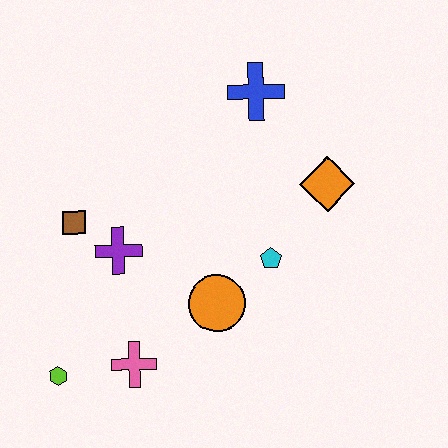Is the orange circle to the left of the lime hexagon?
No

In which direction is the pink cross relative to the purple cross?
The pink cross is below the purple cross.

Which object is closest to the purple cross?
The brown square is closest to the purple cross.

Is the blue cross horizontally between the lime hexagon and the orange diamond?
Yes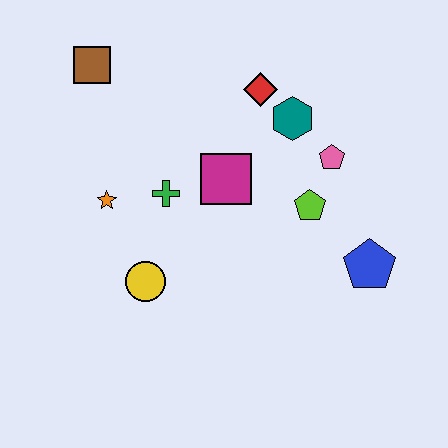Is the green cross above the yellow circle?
Yes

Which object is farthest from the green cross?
The blue pentagon is farthest from the green cross.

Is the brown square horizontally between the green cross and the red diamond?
No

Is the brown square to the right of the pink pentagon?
No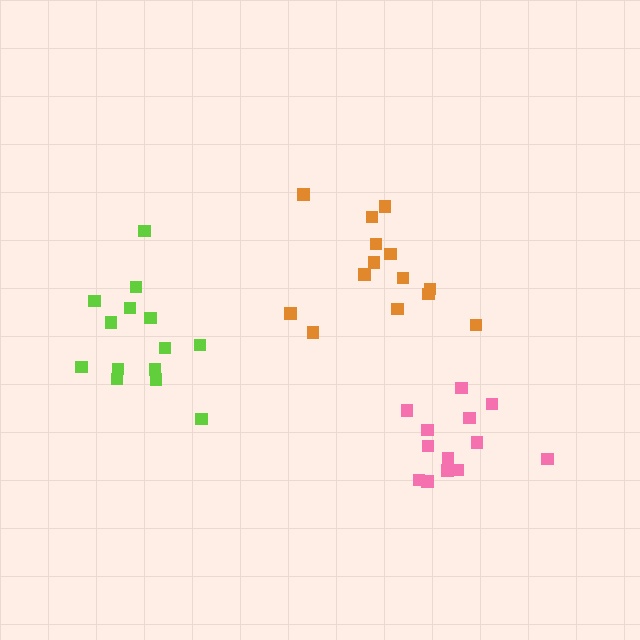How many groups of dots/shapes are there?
There are 3 groups.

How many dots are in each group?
Group 1: 13 dots, Group 2: 14 dots, Group 3: 14 dots (41 total).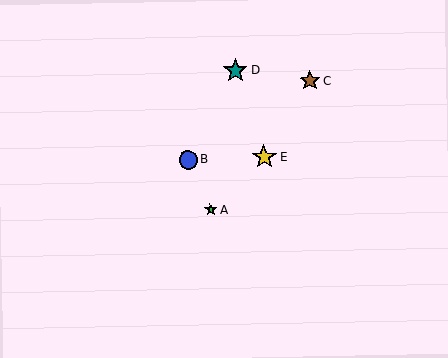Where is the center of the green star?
The center of the green star is at (210, 210).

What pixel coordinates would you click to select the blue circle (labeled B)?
Click at (188, 160) to select the blue circle B.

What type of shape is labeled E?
Shape E is a yellow star.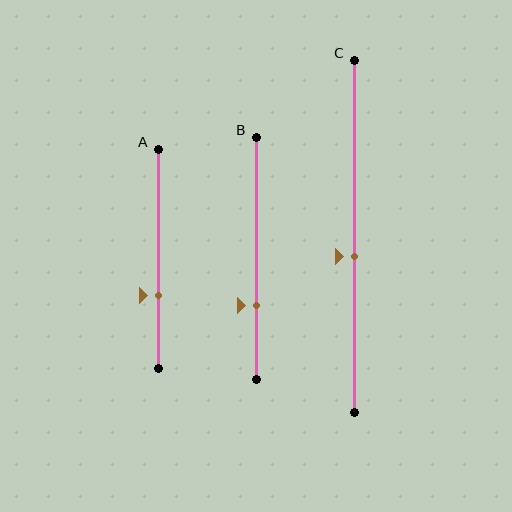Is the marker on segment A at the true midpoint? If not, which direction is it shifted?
No, the marker on segment A is shifted downward by about 17% of the segment length.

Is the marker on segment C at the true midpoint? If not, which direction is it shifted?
No, the marker on segment C is shifted downward by about 6% of the segment length.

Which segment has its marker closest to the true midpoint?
Segment C has its marker closest to the true midpoint.